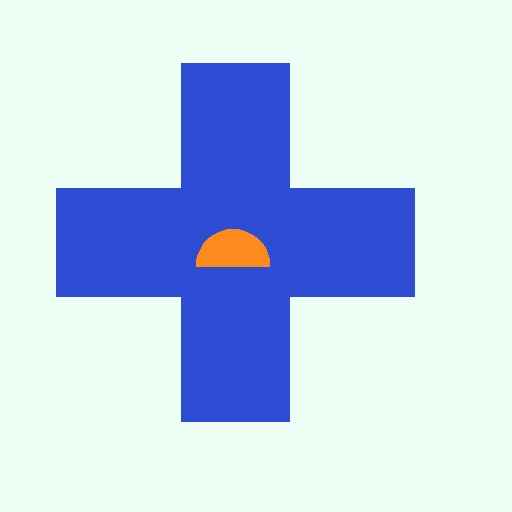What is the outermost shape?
The blue cross.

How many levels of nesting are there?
2.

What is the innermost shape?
The orange semicircle.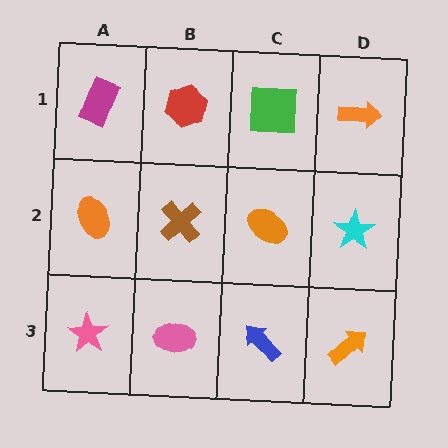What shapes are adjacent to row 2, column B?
A red hexagon (row 1, column B), a pink ellipse (row 3, column B), an orange ellipse (row 2, column A), an orange ellipse (row 2, column C).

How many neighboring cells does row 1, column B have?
3.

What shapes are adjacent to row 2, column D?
An orange arrow (row 1, column D), an orange arrow (row 3, column D), an orange ellipse (row 2, column C).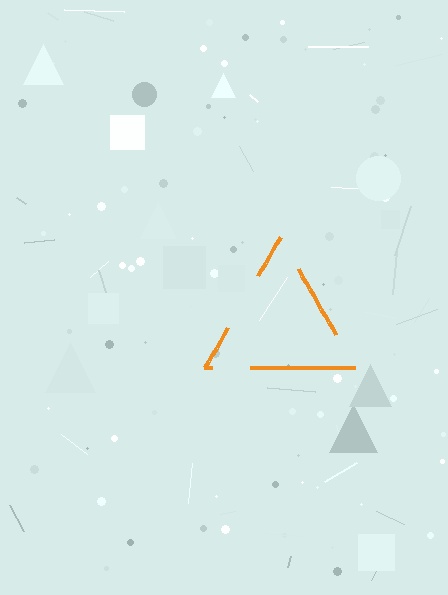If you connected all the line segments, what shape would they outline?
They would outline a triangle.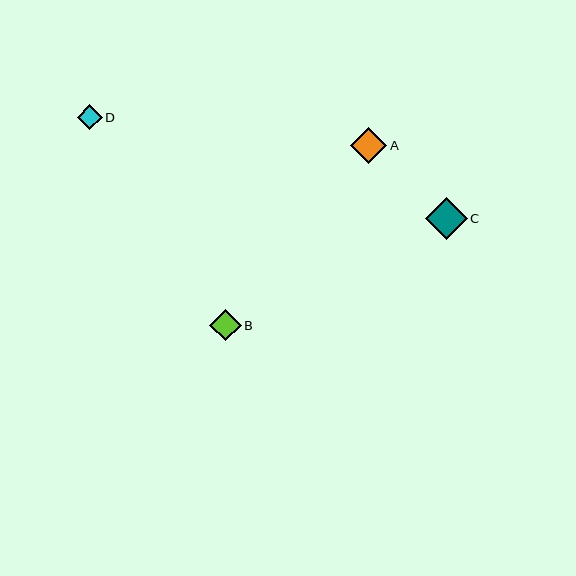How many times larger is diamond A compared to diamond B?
Diamond A is approximately 1.2 times the size of diamond B.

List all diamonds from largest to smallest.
From largest to smallest: C, A, B, D.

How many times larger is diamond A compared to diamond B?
Diamond A is approximately 1.2 times the size of diamond B.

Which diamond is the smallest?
Diamond D is the smallest with a size of approximately 25 pixels.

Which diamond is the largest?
Diamond C is the largest with a size of approximately 42 pixels.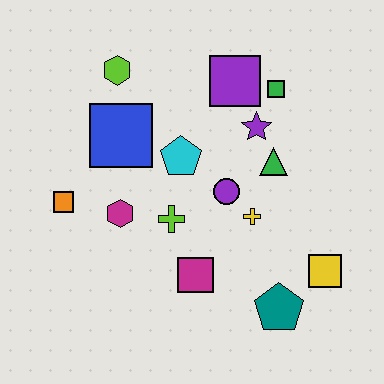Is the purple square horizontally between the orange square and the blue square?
No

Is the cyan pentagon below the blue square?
Yes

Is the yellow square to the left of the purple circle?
No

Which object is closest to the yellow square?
The teal pentagon is closest to the yellow square.